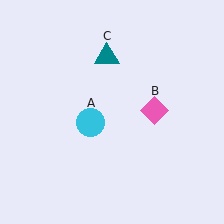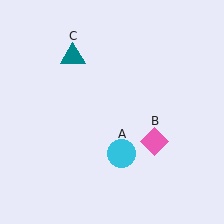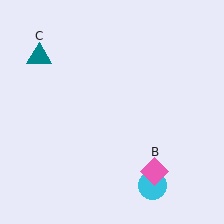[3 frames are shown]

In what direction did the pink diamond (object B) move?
The pink diamond (object B) moved down.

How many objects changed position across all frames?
3 objects changed position: cyan circle (object A), pink diamond (object B), teal triangle (object C).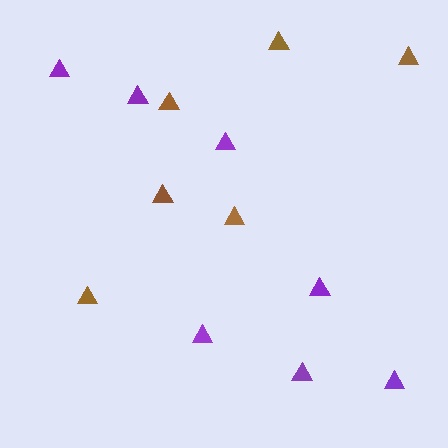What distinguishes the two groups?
There are 2 groups: one group of purple triangles (7) and one group of brown triangles (6).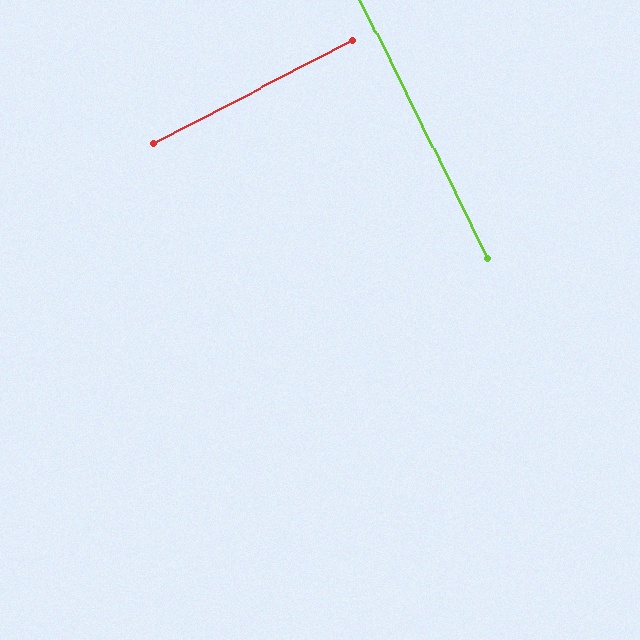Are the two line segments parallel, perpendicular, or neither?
Perpendicular — they meet at approximately 89°.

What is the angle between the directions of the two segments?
Approximately 89 degrees.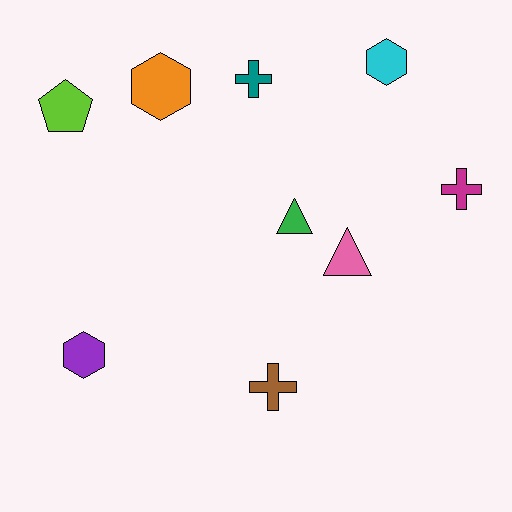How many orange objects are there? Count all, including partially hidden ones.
There is 1 orange object.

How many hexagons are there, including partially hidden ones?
There are 3 hexagons.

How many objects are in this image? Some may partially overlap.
There are 9 objects.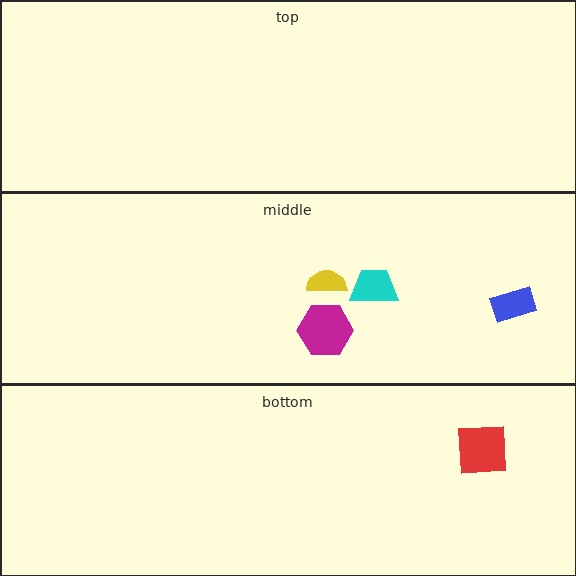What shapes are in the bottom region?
The red square.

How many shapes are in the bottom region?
1.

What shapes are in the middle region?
The cyan trapezoid, the yellow semicircle, the magenta hexagon, the blue rectangle.